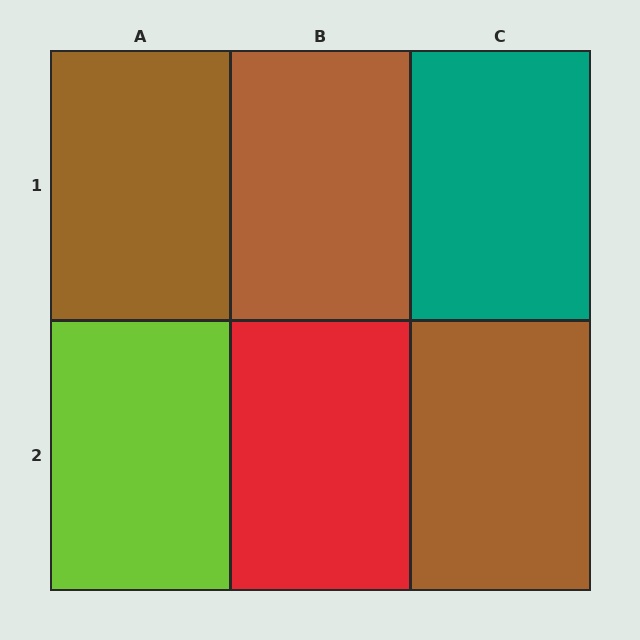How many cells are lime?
1 cell is lime.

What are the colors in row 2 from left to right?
Lime, red, brown.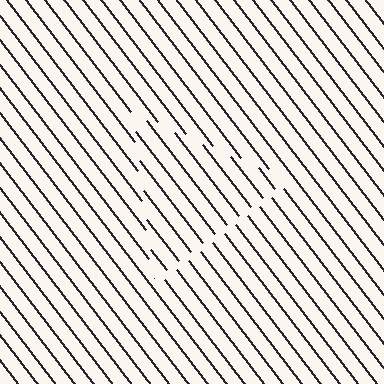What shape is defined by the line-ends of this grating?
An illusory triangle. The interior of the shape contains the same grating, shifted by half a period — the contour is defined by the phase discontinuity where line-ends from the inner and outer gratings abut.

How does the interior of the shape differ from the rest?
The interior of the shape contains the same grating, shifted by half a period — the contour is defined by the phase discontinuity where line-ends from the inner and outer gratings abut.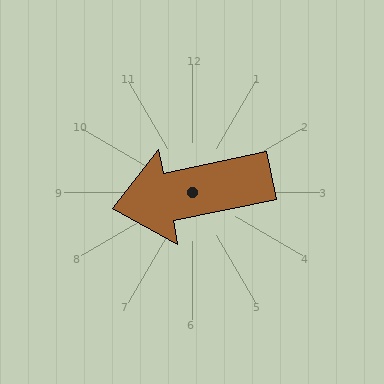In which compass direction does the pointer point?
West.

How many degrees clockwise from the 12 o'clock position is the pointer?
Approximately 258 degrees.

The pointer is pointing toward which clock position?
Roughly 9 o'clock.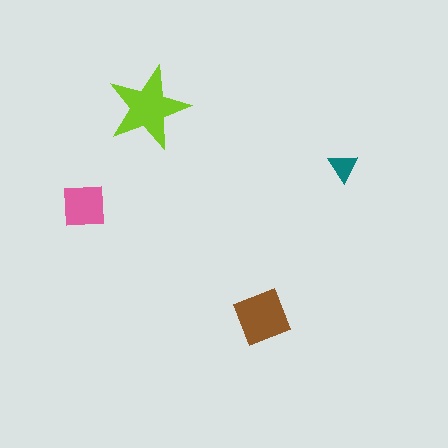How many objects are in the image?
There are 4 objects in the image.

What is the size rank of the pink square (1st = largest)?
3rd.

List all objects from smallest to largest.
The teal triangle, the pink square, the brown square, the lime star.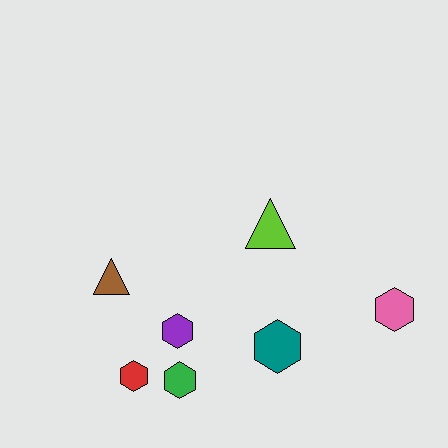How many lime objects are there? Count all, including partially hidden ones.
There is 1 lime object.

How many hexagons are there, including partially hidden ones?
There are 5 hexagons.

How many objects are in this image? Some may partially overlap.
There are 7 objects.